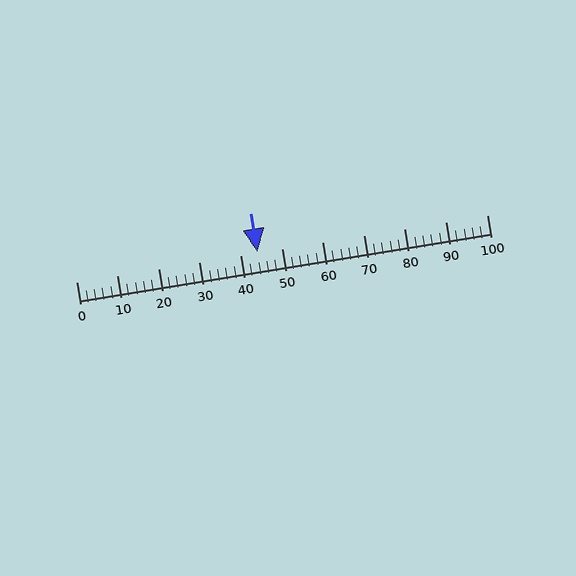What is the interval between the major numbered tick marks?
The major tick marks are spaced 10 units apart.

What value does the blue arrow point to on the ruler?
The blue arrow points to approximately 44.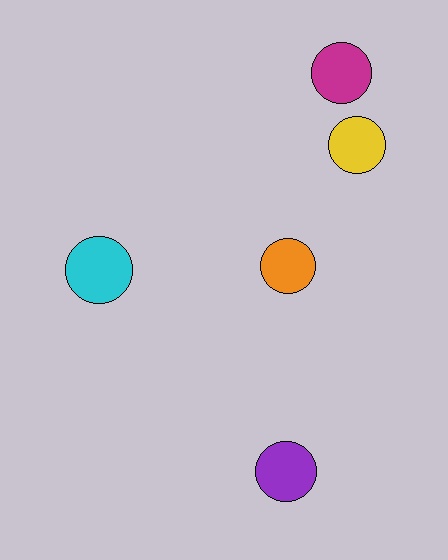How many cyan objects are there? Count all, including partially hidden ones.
There is 1 cyan object.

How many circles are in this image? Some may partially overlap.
There are 5 circles.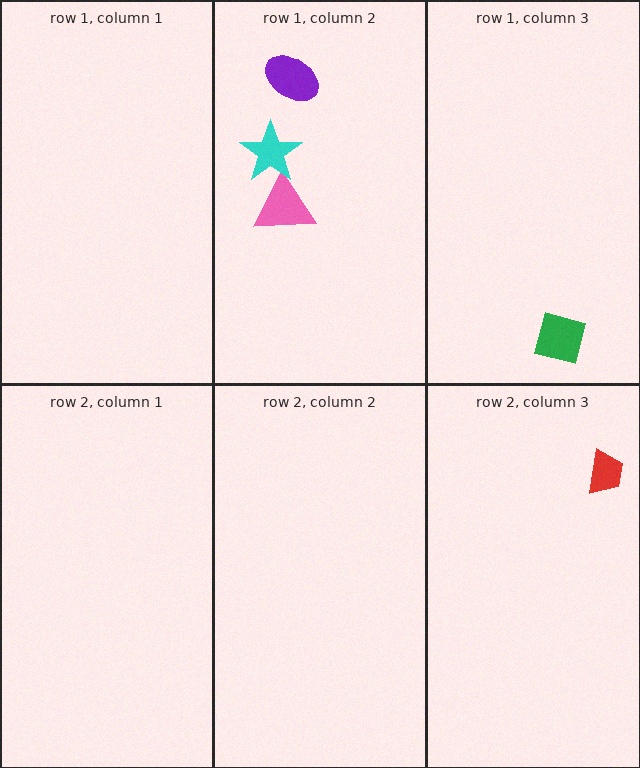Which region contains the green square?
The row 1, column 3 region.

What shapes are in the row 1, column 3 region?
The green square.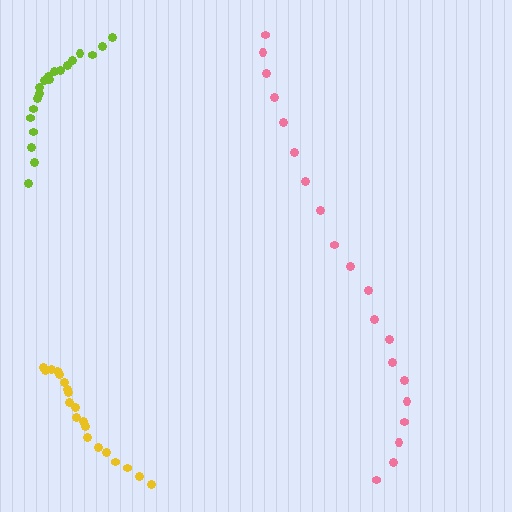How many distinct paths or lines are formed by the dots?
There are 3 distinct paths.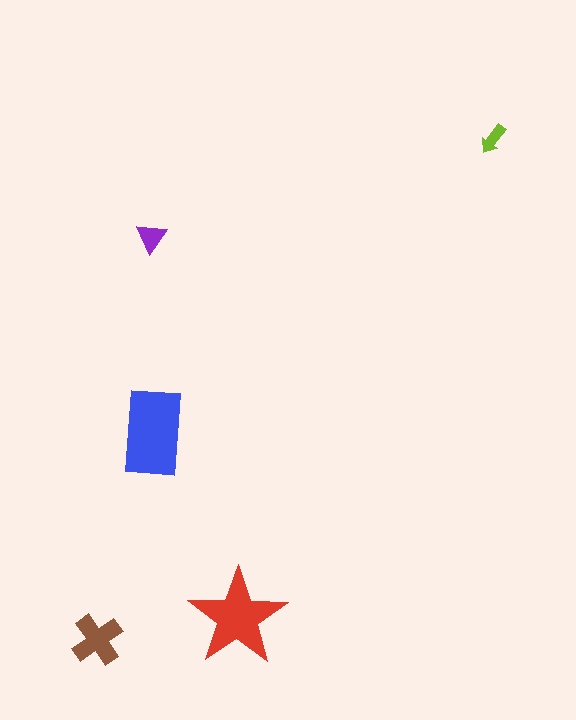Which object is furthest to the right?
The lime arrow is rightmost.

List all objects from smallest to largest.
The lime arrow, the purple triangle, the brown cross, the red star, the blue rectangle.